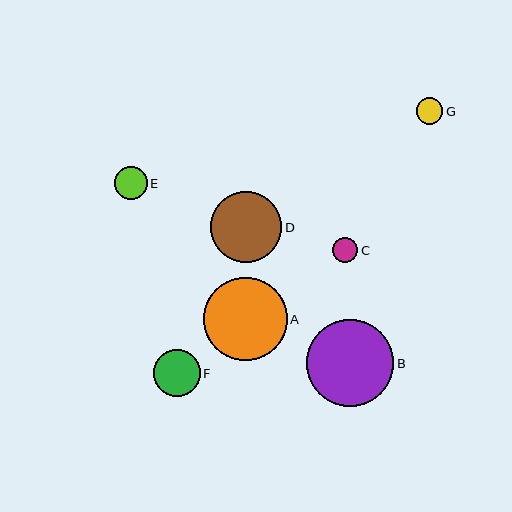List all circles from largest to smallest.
From largest to smallest: B, A, D, F, E, G, C.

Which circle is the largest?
Circle B is the largest with a size of approximately 87 pixels.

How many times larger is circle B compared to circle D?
Circle B is approximately 1.2 times the size of circle D.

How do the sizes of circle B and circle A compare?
Circle B and circle A are approximately the same size.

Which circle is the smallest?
Circle C is the smallest with a size of approximately 25 pixels.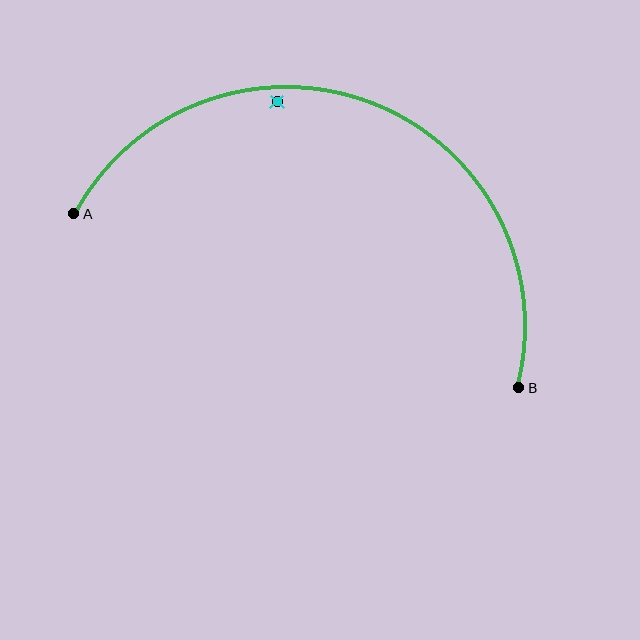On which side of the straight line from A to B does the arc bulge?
The arc bulges above the straight line connecting A and B.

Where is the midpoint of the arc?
The arc midpoint is the point on the curve farthest from the straight line joining A and B. It sits above that line.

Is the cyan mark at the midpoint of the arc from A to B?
No — the cyan mark does not lie on the arc at all. It sits slightly inside the curve.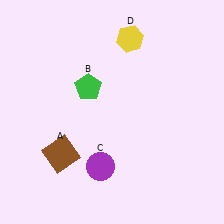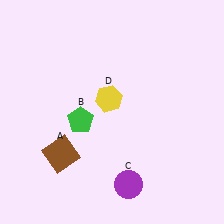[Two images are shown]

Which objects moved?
The objects that moved are: the green pentagon (B), the purple circle (C), the yellow hexagon (D).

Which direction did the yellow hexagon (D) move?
The yellow hexagon (D) moved down.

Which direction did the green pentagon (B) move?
The green pentagon (B) moved down.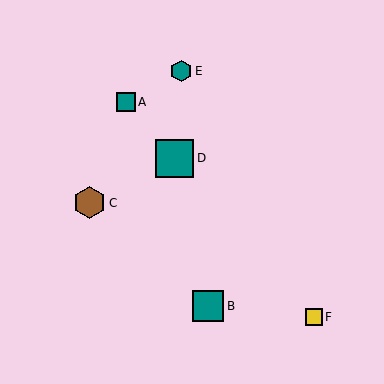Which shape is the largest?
The teal square (labeled D) is the largest.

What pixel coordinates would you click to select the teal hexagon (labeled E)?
Click at (181, 71) to select the teal hexagon E.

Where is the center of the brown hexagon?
The center of the brown hexagon is at (89, 203).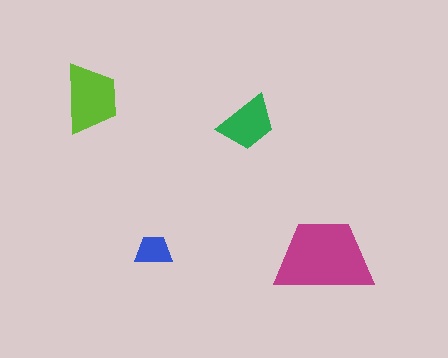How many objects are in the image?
There are 4 objects in the image.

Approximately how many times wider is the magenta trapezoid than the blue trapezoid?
About 2.5 times wider.